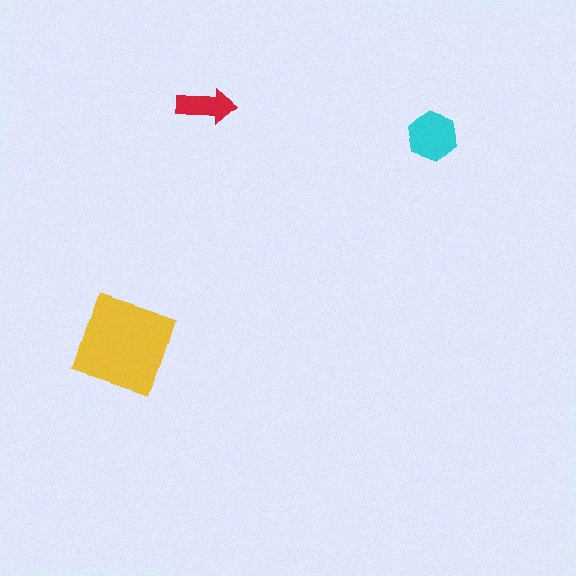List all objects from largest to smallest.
The yellow square, the cyan hexagon, the red arrow.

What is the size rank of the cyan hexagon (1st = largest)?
2nd.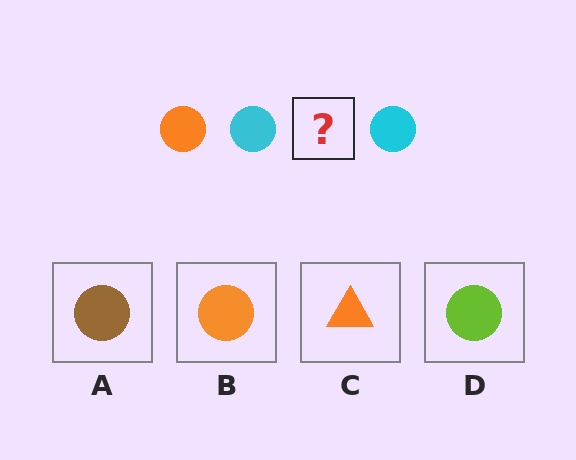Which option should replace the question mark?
Option B.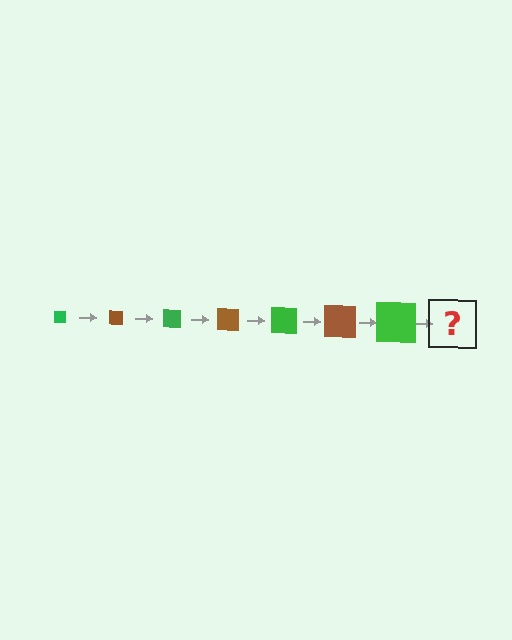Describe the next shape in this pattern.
It should be a brown square, larger than the previous one.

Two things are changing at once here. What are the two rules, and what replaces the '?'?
The two rules are that the square grows larger each step and the color cycles through green and brown. The '?' should be a brown square, larger than the previous one.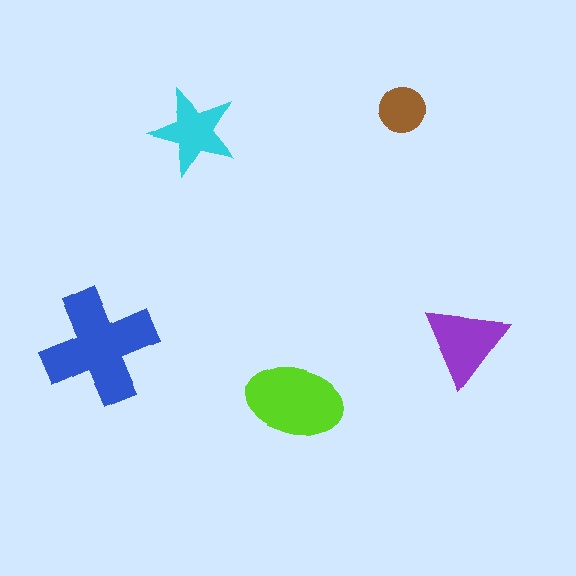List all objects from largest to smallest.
The blue cross, the lime ellipse, the purple triangle, the cyan star, the brown circle.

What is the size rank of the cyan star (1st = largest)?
4th.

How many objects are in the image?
There are 5 objects in the image.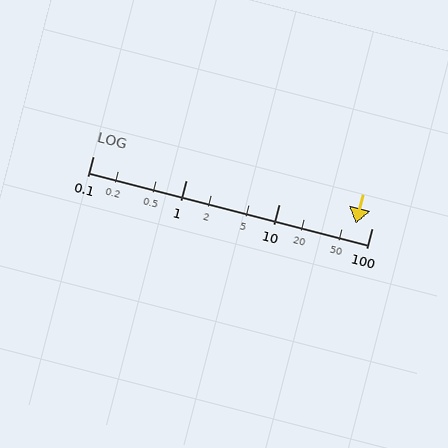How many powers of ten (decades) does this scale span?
The scale spans 3 decades, from 0.1 to 100.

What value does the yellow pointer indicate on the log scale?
The pointer indicates approximately 68.